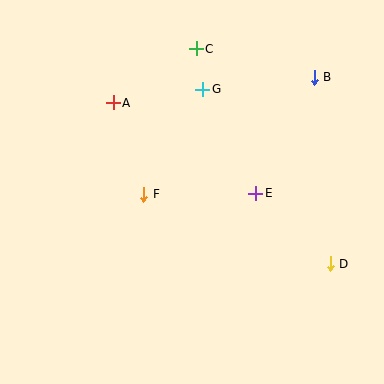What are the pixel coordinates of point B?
Point B is at (314, 77).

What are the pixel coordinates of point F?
Point F is at (144, 194).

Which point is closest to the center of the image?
Point F at (144, 194) is closest to the center.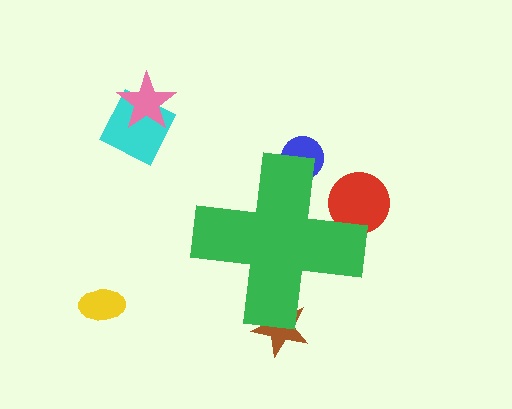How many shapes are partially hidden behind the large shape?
3 shapes are partially hidden.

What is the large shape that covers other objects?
A green cross.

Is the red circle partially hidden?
Yes, the red circle is partially hidden behind the green cross.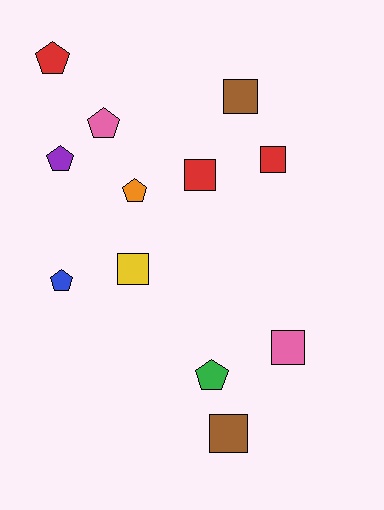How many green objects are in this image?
There is 1 green object.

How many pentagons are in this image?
There are 6 pentagons.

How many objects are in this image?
There are 12 objects.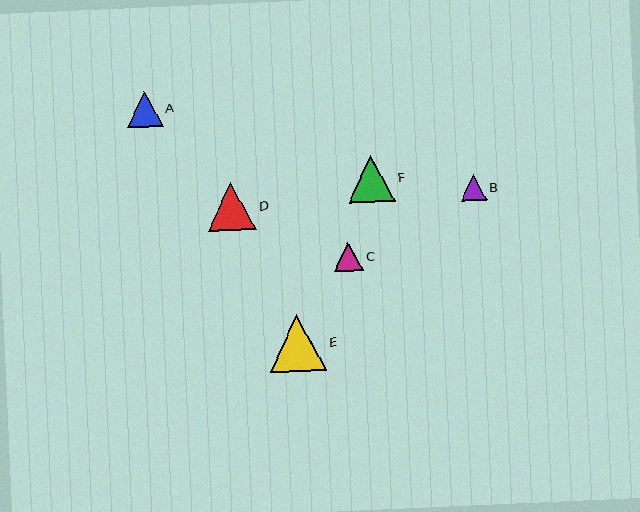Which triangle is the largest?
Triangle E is the largest with a size of approximately 57 pixels.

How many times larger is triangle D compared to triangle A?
Triangle D is approximately 1.3 times the size of triangle A.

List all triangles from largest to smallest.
From largest to smallest: E, D, F, A, C, B.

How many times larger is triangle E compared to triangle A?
Triangle E is approximately 1.6 times the size of triangle A.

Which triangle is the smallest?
Triangle B is the smallest with a size of approximately 26 pixels.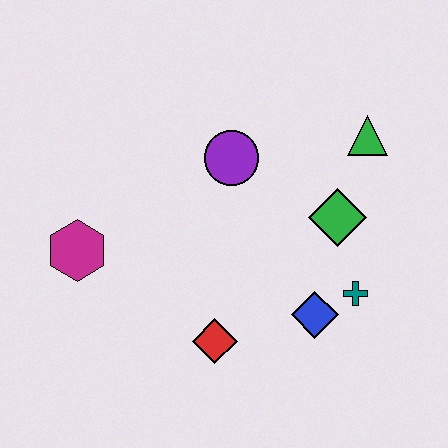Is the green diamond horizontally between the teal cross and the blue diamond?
Yes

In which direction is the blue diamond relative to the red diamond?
The blue diamond is to the right of the red diamond.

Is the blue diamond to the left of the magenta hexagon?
No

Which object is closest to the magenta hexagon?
The red diamond is closest to the magenta hexagon.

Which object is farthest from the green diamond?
The magenta hexagon is farthest from the green diamond.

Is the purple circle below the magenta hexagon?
No